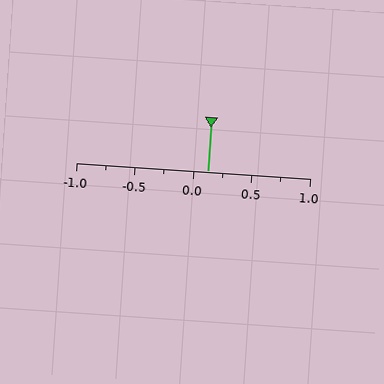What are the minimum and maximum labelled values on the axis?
The axis runs from -1.0 to 1.0.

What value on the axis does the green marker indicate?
The marker indicates approximately 0.12.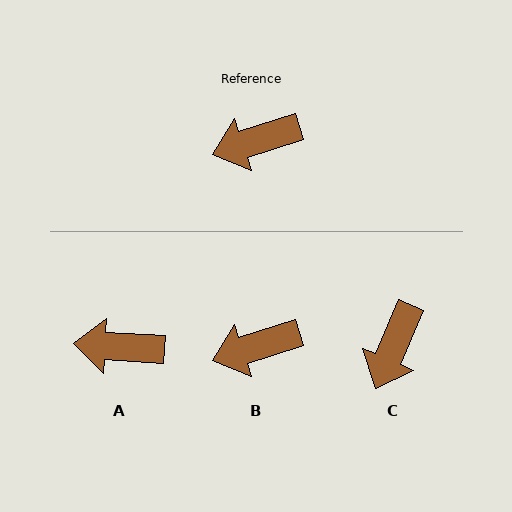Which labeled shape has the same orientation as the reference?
B.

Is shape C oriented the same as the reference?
No, it is off by about 49 degrees.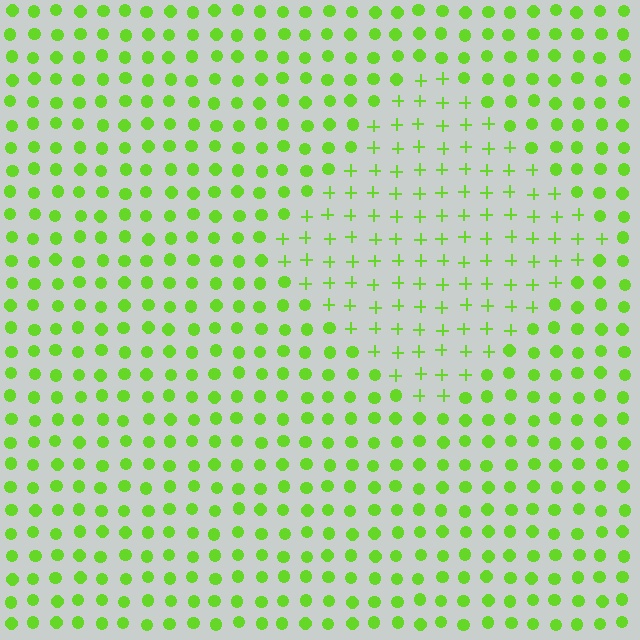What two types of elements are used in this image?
The image uses plus signs inside the diamond region and circles outside it.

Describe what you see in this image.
The image is filled with small lime elements arranged in a uniform grid. A diamond-shaped region contains plus signs, while the surrounding area contains circles. The boundary is defined purely by the change in element shape.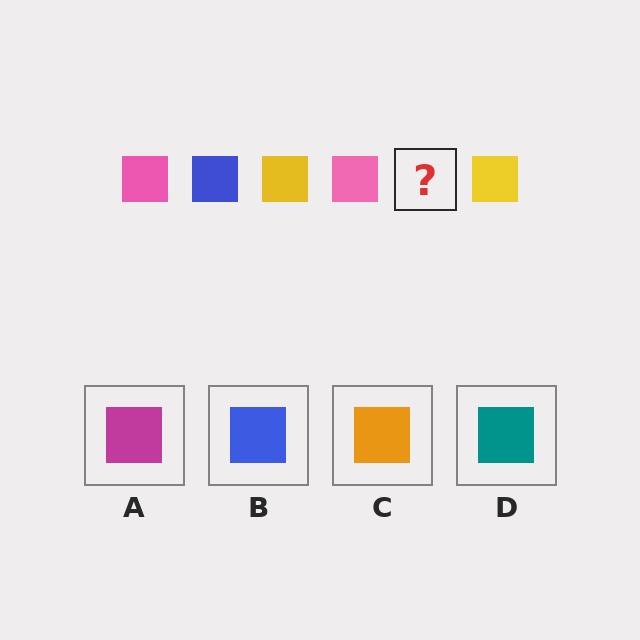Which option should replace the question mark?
Option B.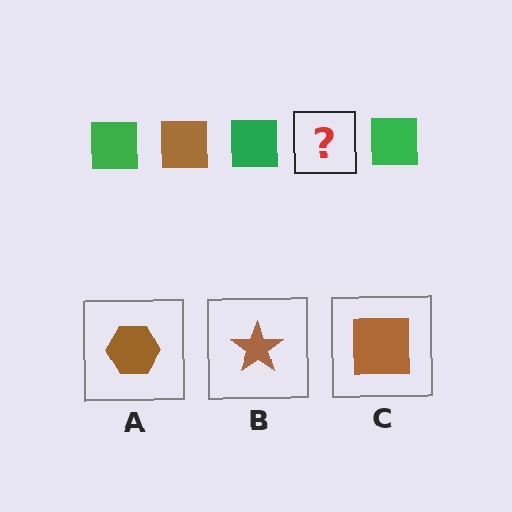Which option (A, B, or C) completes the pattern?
C.